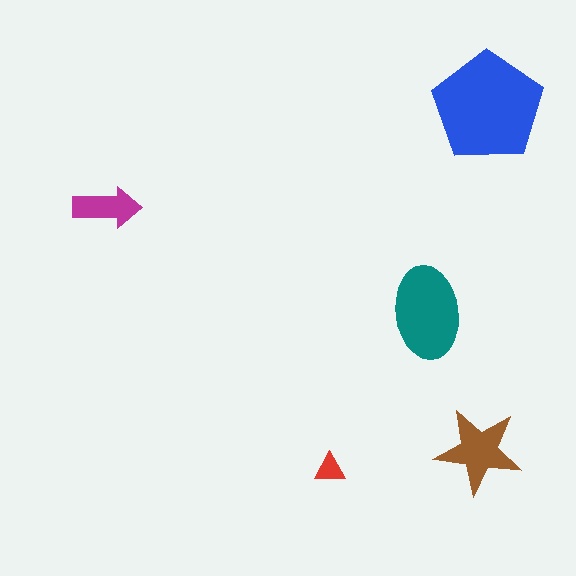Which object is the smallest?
The red triangle.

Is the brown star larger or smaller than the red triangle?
Larger.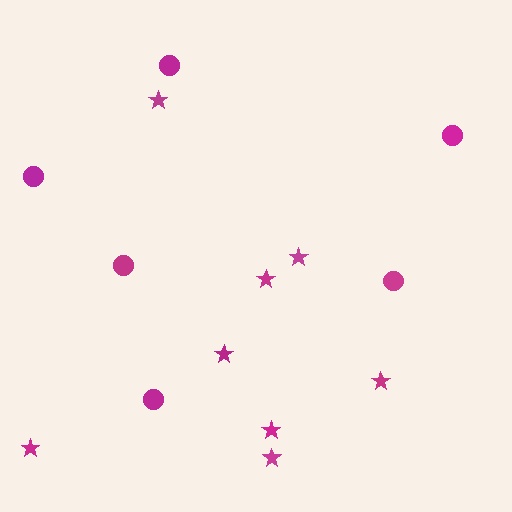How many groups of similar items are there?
There are 2 groups: one group of circles (6) and one group of stars (8).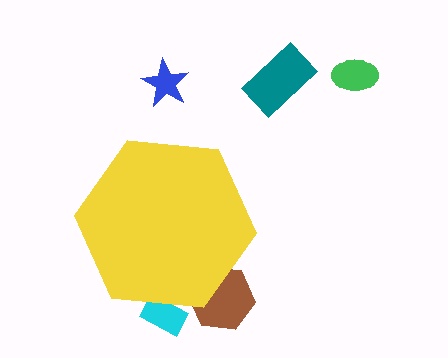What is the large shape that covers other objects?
A yellow hexagon.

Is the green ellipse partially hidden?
No, the green ellipse is fully visible.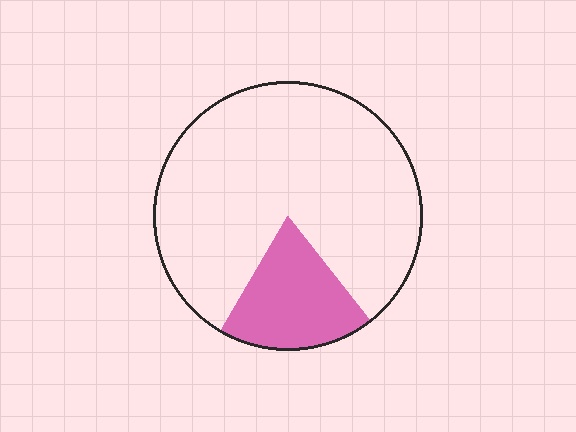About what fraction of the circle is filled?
About one fifth (1/5).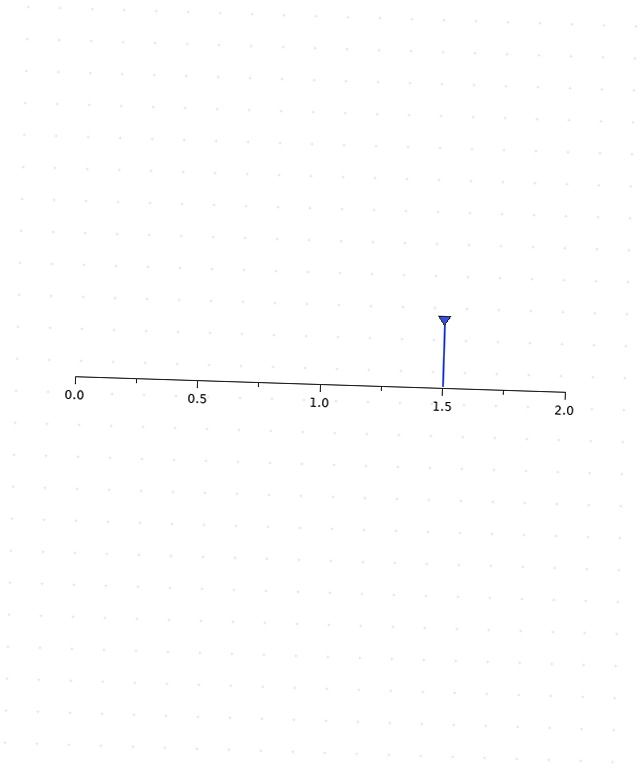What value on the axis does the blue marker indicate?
The marker indicates approximately 1.5.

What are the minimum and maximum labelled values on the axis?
The axis runs from 0.0 to 2.0.